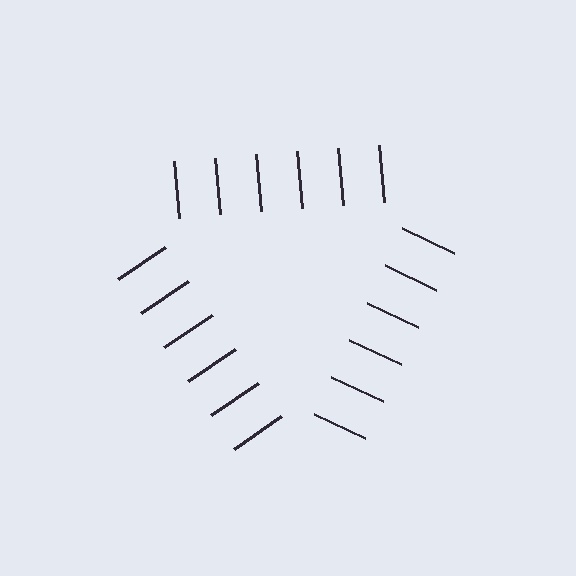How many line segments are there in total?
18 — 6 along each of the 3 edges.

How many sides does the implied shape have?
3 sides — the line-ends trace a triangle.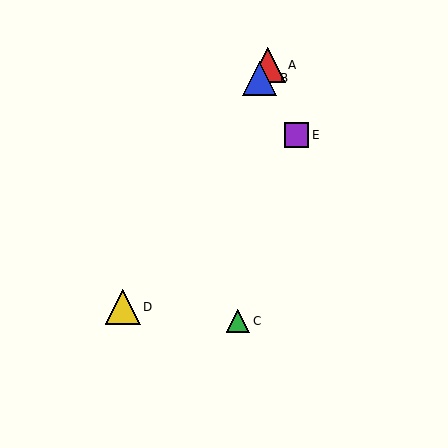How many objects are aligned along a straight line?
3 objects (A, B, D) are aligned along a straight line.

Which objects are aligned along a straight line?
Objects A, B, D are aligned along a straight line.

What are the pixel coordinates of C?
Object C is at (238, 321).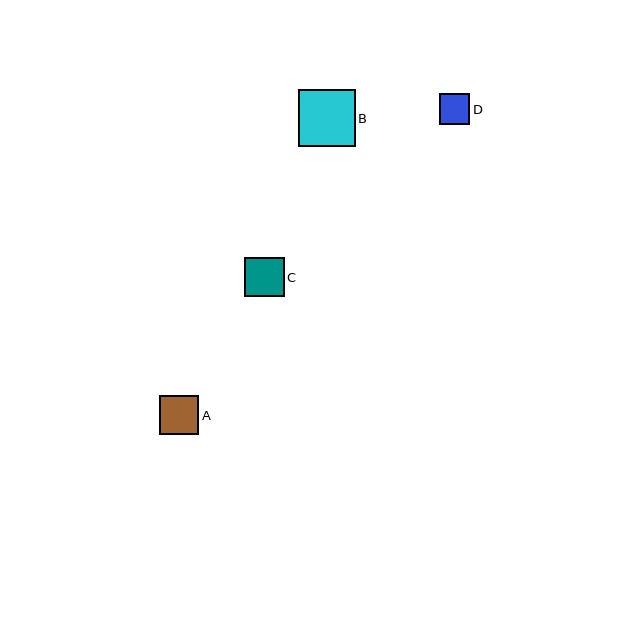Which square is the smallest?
Square D is the smallest with a size of approximately 30 pixels.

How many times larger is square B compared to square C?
Square B is approximately 1.4 times the size of square C.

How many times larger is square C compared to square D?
Square C is approximately 1.3 times the size of square D.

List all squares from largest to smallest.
From largest to smallest: B, A, C, D.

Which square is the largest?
Square B is the largest with a size of approximately 57 pixels.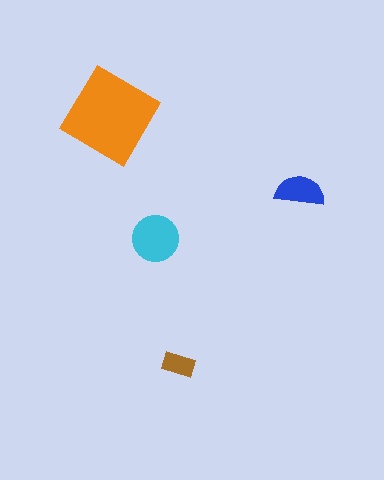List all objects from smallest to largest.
The brown rectangle, the blue semicircle, the cyan circle, the orange diamond.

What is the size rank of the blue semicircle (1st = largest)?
3rd.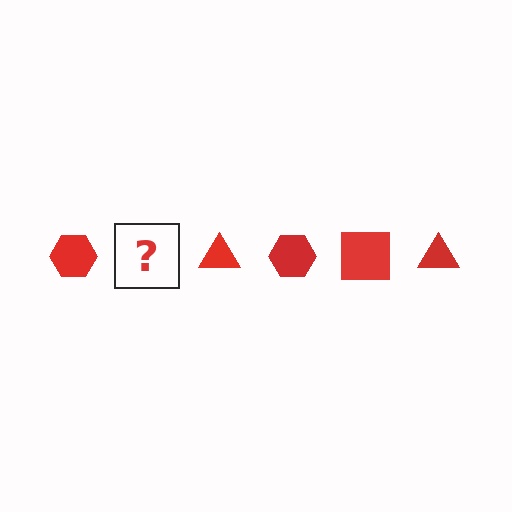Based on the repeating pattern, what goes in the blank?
The blank should be a red square.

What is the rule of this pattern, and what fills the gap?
The rule is that the pattern cycles through hexagon, square, triangle shapes in red. The gap should be filled with a red square.